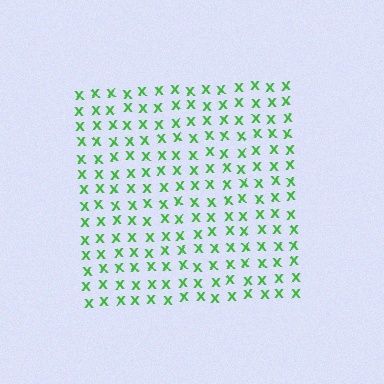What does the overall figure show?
The overall figure shows a square.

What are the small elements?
The small elements are letter X's.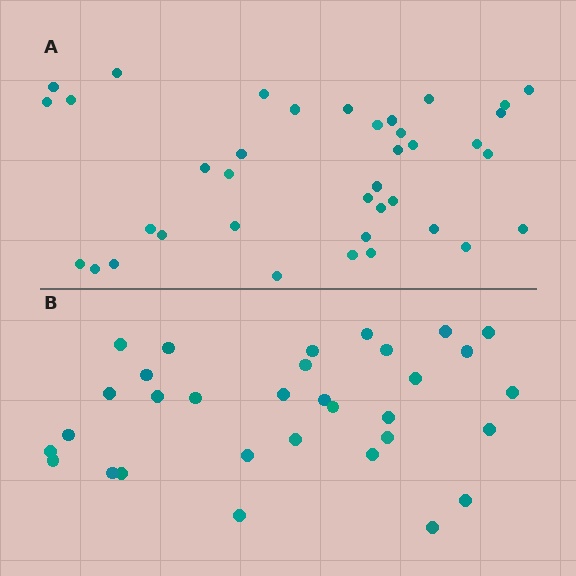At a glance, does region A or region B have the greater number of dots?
Region A (the top region) has more dots.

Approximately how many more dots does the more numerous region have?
Region A has about 6 more dots than region B.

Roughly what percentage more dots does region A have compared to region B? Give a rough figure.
About 20% more.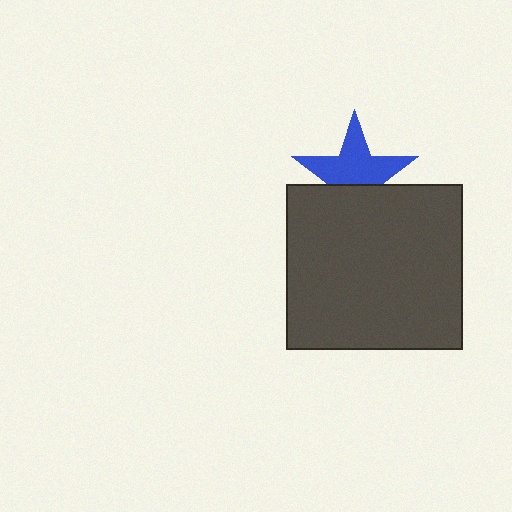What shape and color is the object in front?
The object in front is a dark gray rectangle.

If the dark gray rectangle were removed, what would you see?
You would see the complete blue star.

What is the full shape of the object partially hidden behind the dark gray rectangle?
The partially hidden object is a blue star.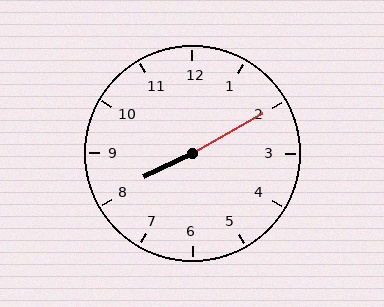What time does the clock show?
8:10.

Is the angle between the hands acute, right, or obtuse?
It is obtuse.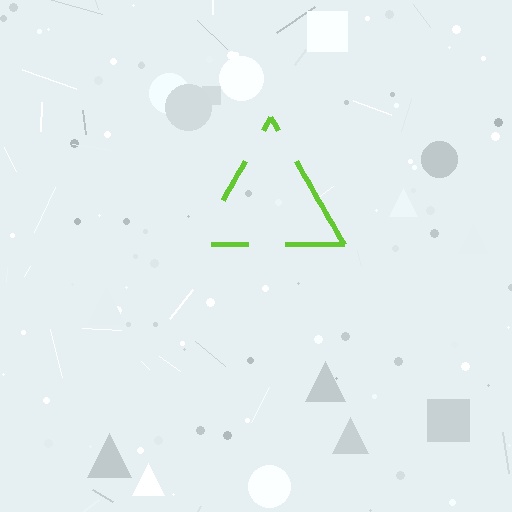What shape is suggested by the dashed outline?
The dashed outline suggests a triangle.